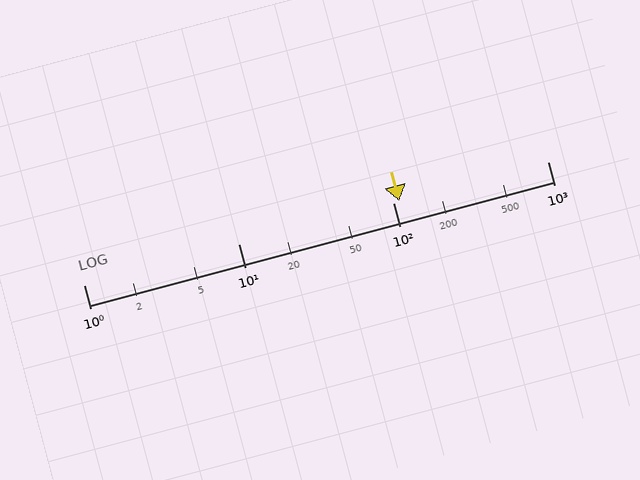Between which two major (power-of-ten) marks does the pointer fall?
The pointer is between 100 and 1000.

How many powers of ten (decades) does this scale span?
The scale spans 3 decades, from 1 to 1000.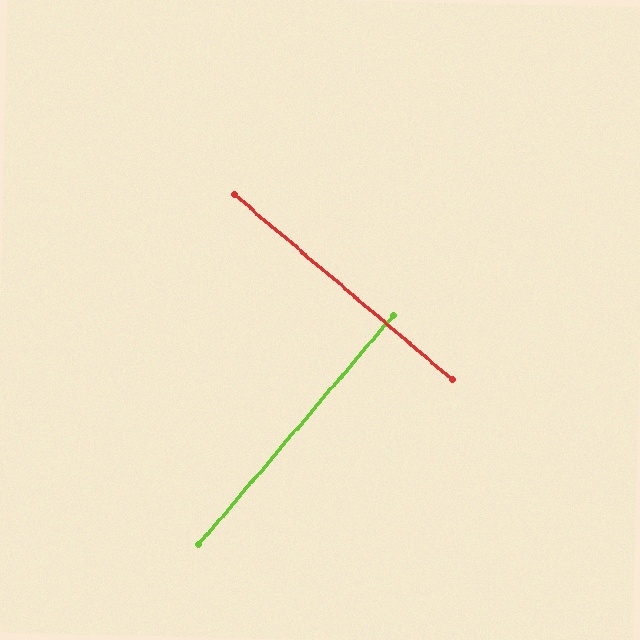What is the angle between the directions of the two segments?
Approximately 90 degrees.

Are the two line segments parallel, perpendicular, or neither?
Perpendicular — they meet at approximately 90°.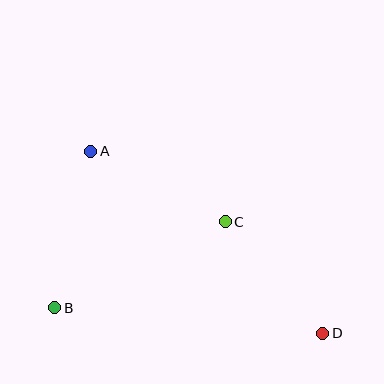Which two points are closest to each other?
Points C and D are closest to each other.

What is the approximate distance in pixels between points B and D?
The distance between B and D is approximately 269 pixels.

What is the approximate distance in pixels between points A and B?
The distance between A and B is approximately 161 pixels.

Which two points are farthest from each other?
Points A and D are farthest from each other.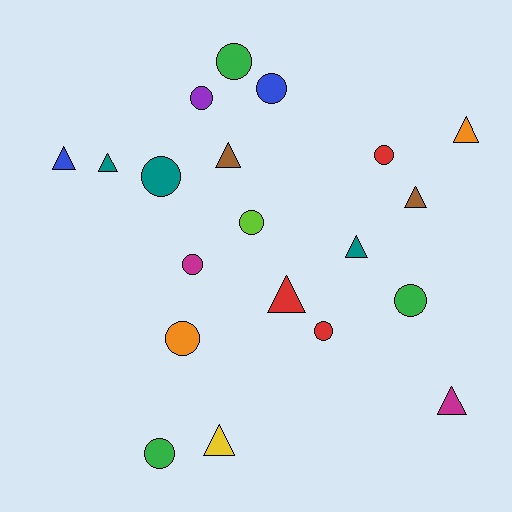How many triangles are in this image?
There are 9 triangles.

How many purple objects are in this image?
There is 1 purple object.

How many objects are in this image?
There are 20 objects.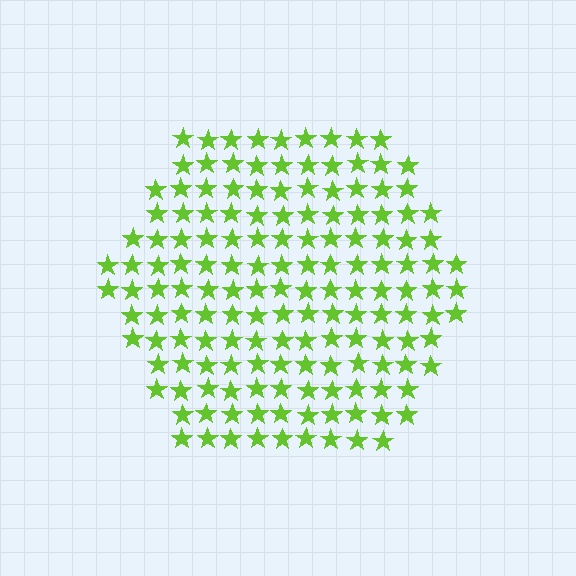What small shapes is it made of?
It is made of small stars.